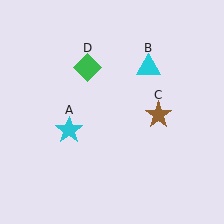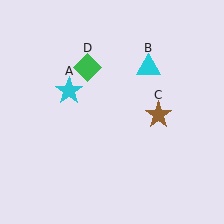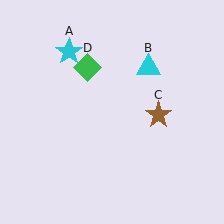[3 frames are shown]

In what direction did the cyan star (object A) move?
The cyan star (object A) moved up.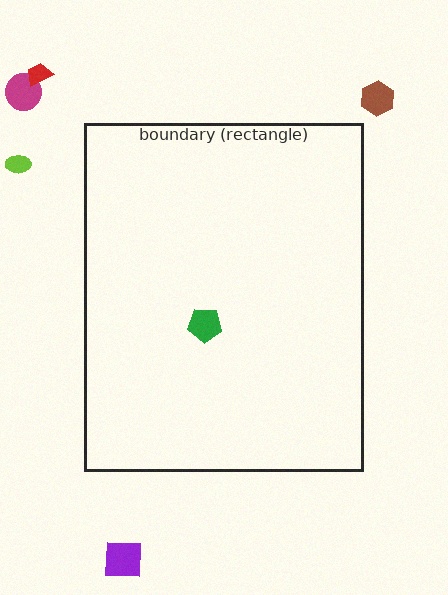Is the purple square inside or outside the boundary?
Outside.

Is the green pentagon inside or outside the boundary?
Inside.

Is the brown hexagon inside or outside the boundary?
Outside.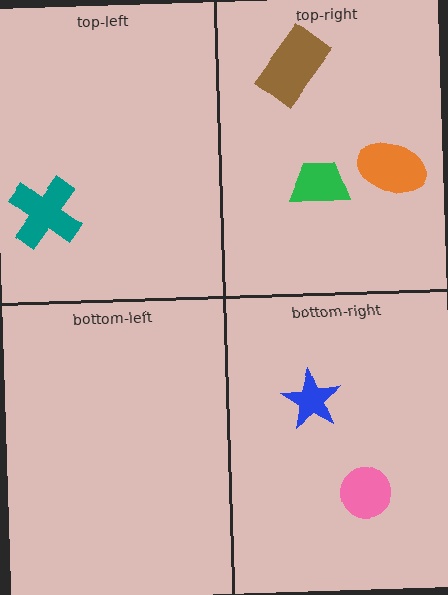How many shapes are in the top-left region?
1.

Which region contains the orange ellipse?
The top-right region.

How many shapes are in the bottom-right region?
2.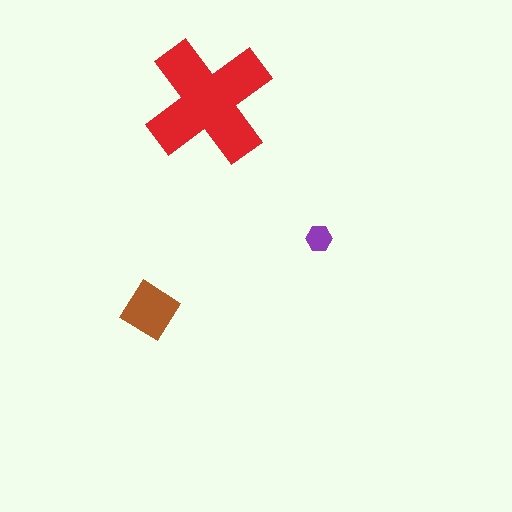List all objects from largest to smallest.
The red cross, the brown diamond, the purple hexagon.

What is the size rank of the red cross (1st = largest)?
1st.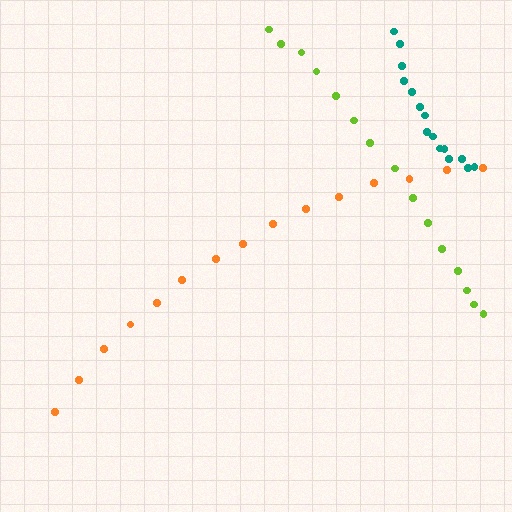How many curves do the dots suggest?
There are 3 distinct paths.